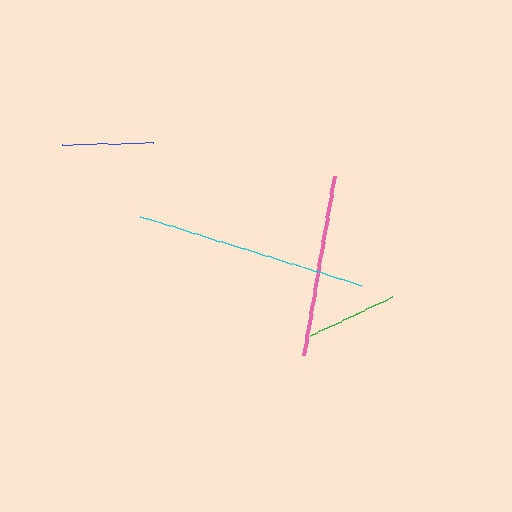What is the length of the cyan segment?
The cyan segment is approximately 231 pixels long.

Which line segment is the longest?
The cyan line is the longest at approximately 231 pixels.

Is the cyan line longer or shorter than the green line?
The cyan line is longer than the green line.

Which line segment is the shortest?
The green line is the shortest at approximately 91 pixels.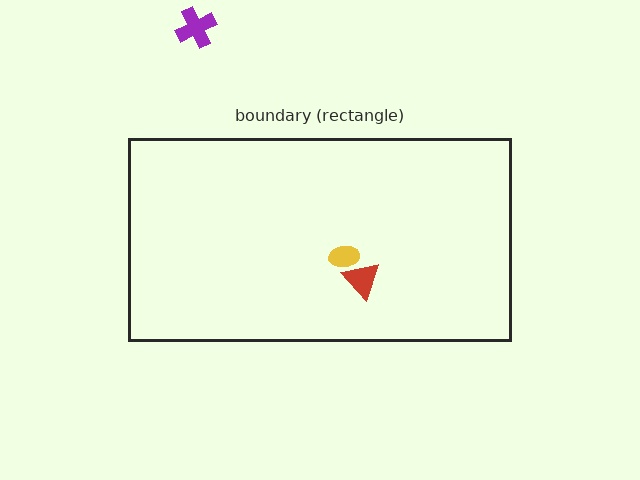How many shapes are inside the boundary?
2 inside, 1 outside.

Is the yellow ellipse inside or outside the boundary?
Inside.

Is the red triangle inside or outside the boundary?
Inside.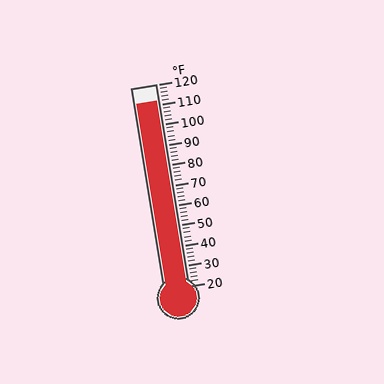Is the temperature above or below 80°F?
The temperature is above 80°F.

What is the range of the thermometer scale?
The thermometer scale ranges from 20°F to 120°F.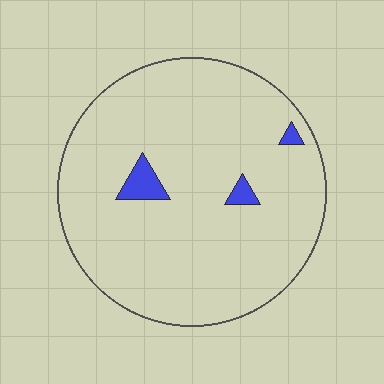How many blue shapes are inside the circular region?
3.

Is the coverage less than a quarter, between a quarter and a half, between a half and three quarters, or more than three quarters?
Less than a quarter.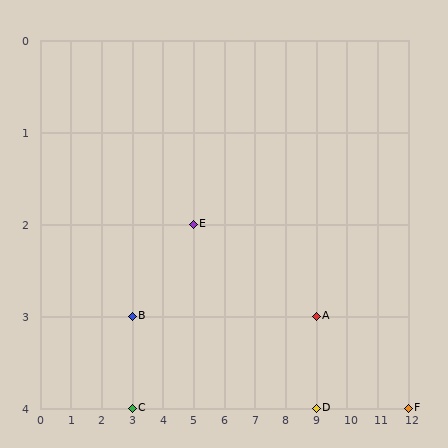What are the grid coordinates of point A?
Point A is at grid coordinates (9, 3).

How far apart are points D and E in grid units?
Points D and E are 4 columns and 2 rows apart (about 4.5 grid units diagonally).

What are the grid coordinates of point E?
Point E is at grid coordinates (5, 2).